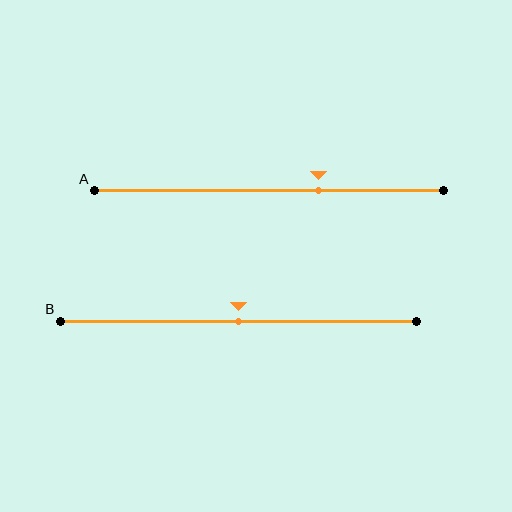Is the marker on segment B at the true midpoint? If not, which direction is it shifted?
Yes, the marker on segment B is at the true midpoint.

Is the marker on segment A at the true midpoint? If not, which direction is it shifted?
No, the marker on segment A is shifted to the right by about 14% of the segment length.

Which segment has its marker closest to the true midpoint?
Segment B has its marker closest to the true midpoint.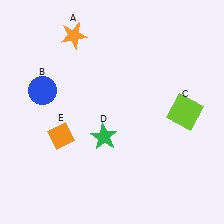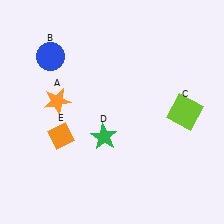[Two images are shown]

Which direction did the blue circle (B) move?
The blue circle (B) moved up.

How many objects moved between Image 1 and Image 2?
2 objects moved between the two images.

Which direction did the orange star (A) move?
The orange star (A) moved down.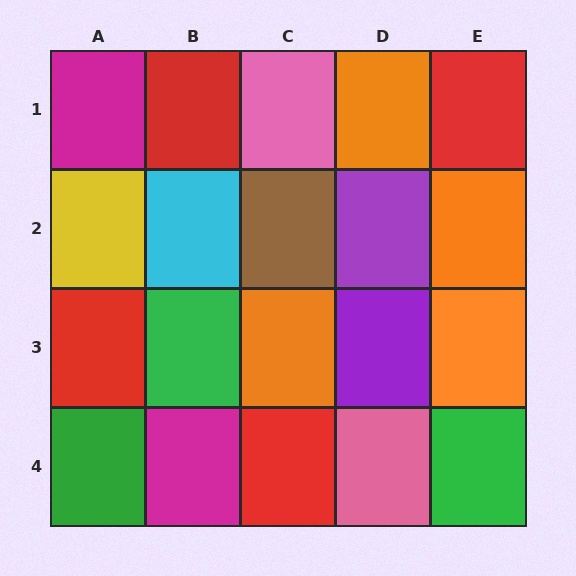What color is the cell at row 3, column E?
Orange.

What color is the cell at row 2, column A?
Yellow.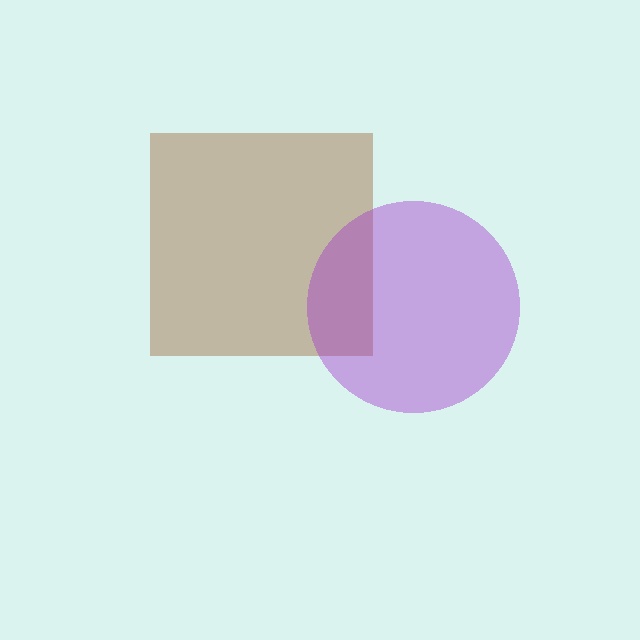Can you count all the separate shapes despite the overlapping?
Yes, there are 2 separate shapes.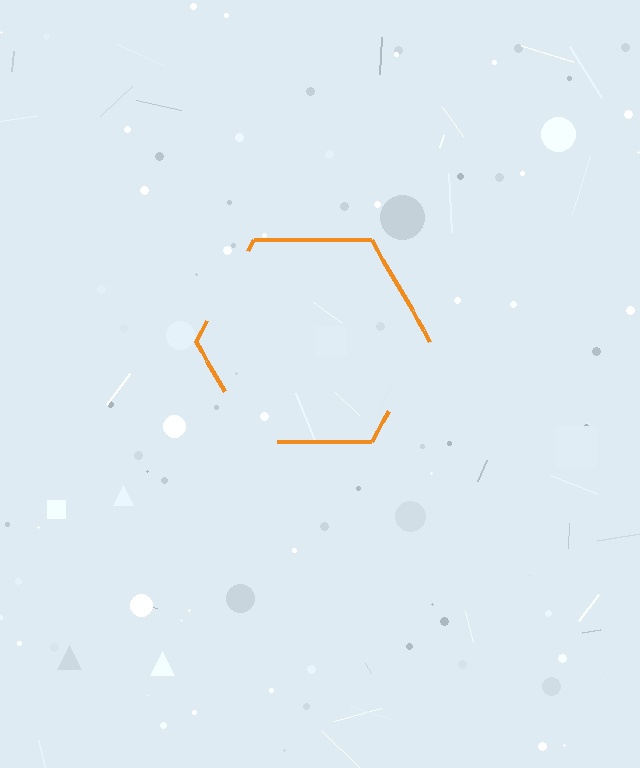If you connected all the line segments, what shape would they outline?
They would outline a hexagon.